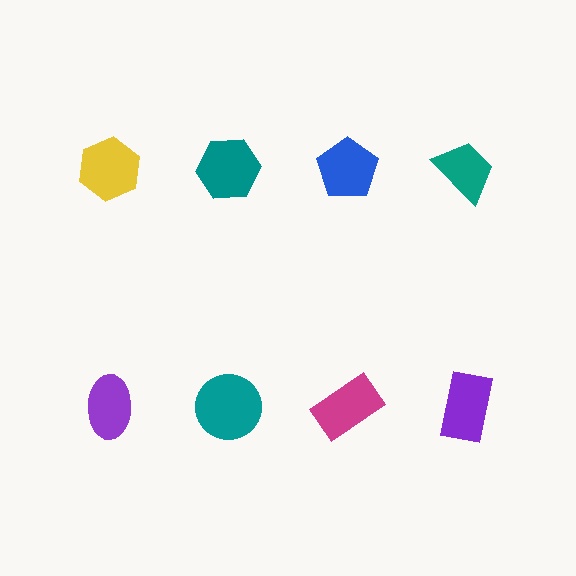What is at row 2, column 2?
A teal circle.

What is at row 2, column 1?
A purple ellipse.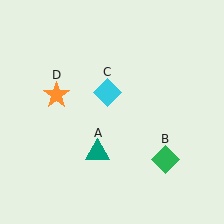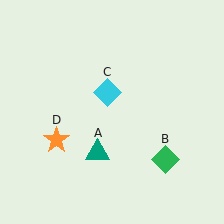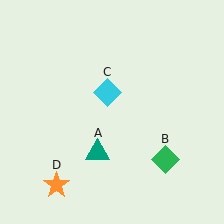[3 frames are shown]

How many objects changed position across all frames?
1 object changed position: orange star (object D).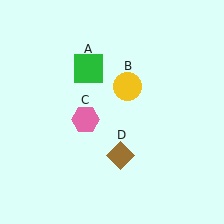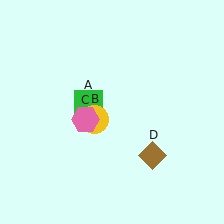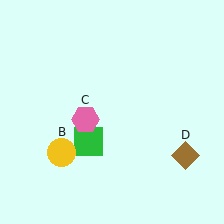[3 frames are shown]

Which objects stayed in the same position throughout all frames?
Pink hexagon (object C) remained stationary.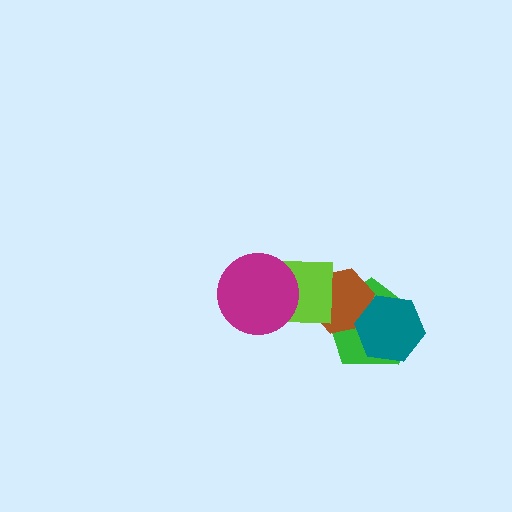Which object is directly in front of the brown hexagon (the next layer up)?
The lime square is directly in front of the brown hexagon.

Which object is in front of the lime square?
The magenta circle is in front of the lime square.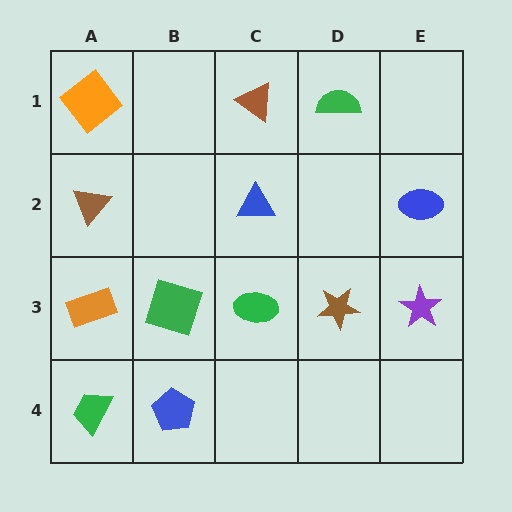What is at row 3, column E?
A purple star.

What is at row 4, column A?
A green trapezoid.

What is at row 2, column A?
A brown triangle.